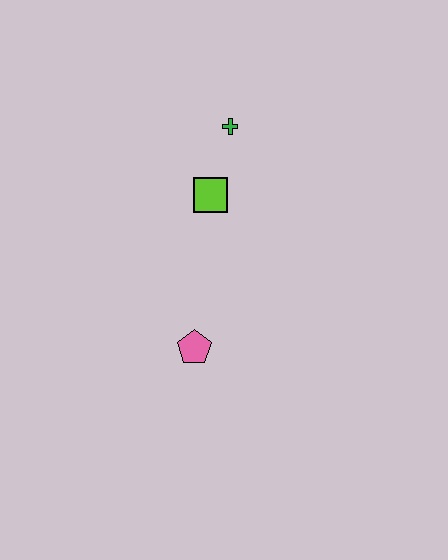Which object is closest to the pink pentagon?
The lime square is closest to the pink pentagon.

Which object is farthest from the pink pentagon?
The green cross is farthest from the pink pentagon.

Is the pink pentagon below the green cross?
Yes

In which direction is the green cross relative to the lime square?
The green cross is above the lime square.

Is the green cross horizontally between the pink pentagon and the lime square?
No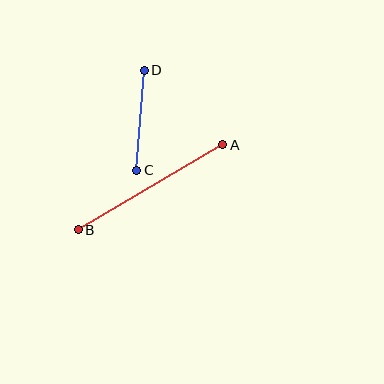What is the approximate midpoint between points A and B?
The midpoint is at approximately (151, 187) pixels.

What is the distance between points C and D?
The distance is approximately 101 pixels.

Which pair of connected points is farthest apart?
Points A and B are farthest apart.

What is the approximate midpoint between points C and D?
The midpoint is at approximately (140, 120) pixels.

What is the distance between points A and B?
The distance is approximately 168 pixels.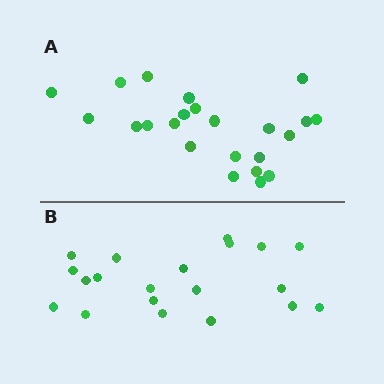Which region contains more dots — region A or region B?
Region A (the top region) has more dots.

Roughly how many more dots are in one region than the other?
Region A has just a few more — roughly 2 or 3 more dots than region B.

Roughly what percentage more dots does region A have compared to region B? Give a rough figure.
About 15% more.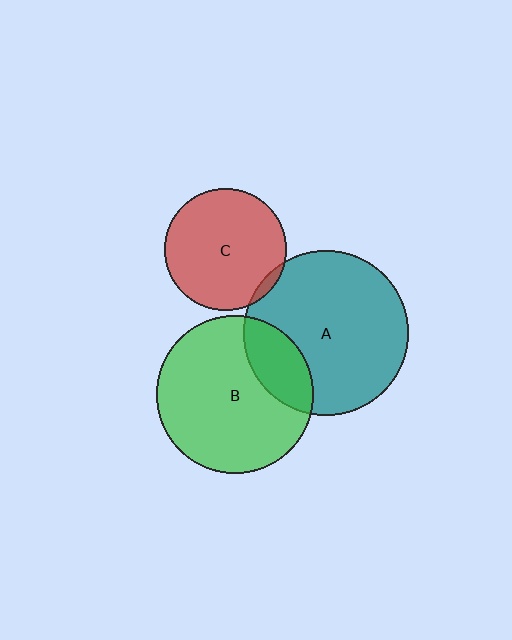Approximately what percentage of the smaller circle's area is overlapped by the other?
Approximately 20%.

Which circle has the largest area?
Circle A (teal).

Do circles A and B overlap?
Yes.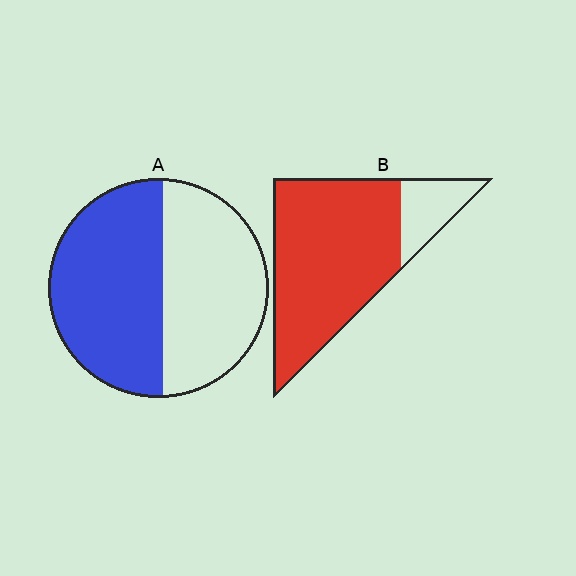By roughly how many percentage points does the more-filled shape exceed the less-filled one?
By roughly 30 percentage points (B over A).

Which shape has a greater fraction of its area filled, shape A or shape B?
Shape B.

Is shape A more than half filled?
Roughly half.